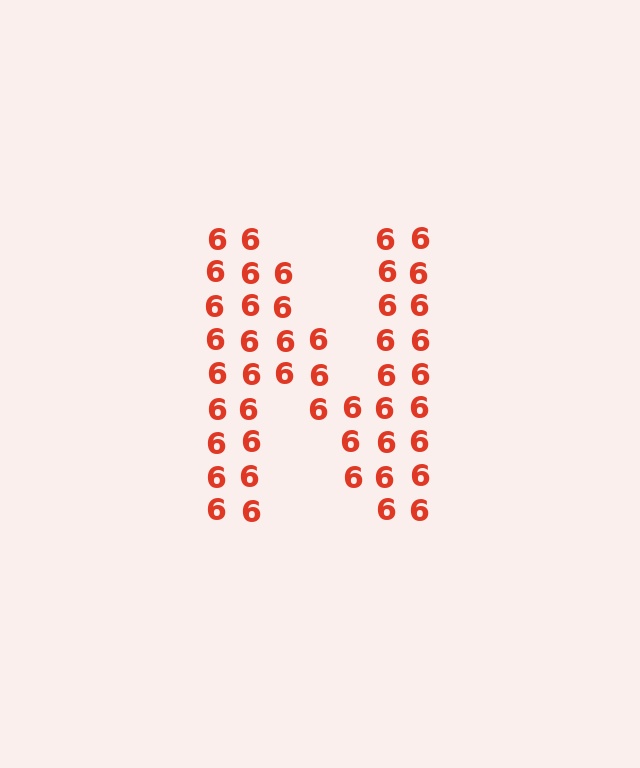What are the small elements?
The small elements are digit 6's.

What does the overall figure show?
The overall figure shows the letter N.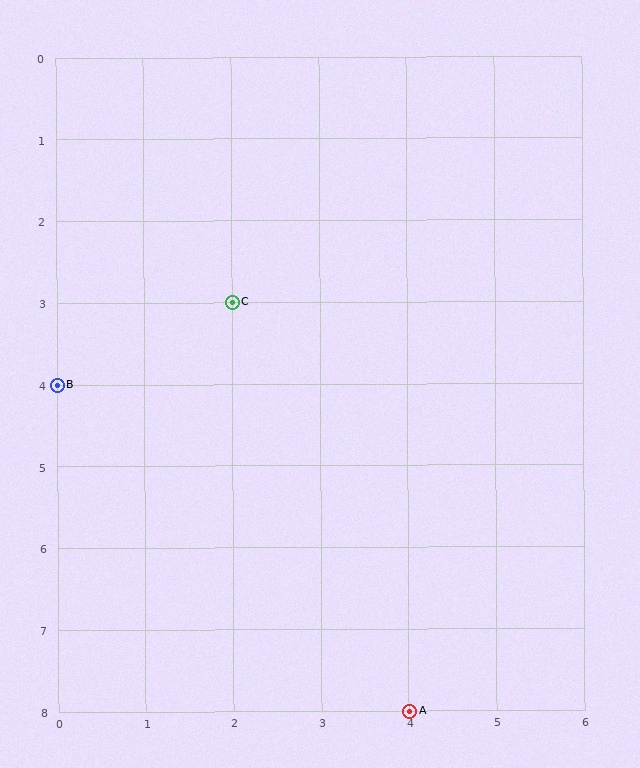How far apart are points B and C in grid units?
Points B and C are 2 columns and 1 row apart (about 2.2 grid units diagonally).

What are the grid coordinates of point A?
Point A is at grid coordinates (4, 8).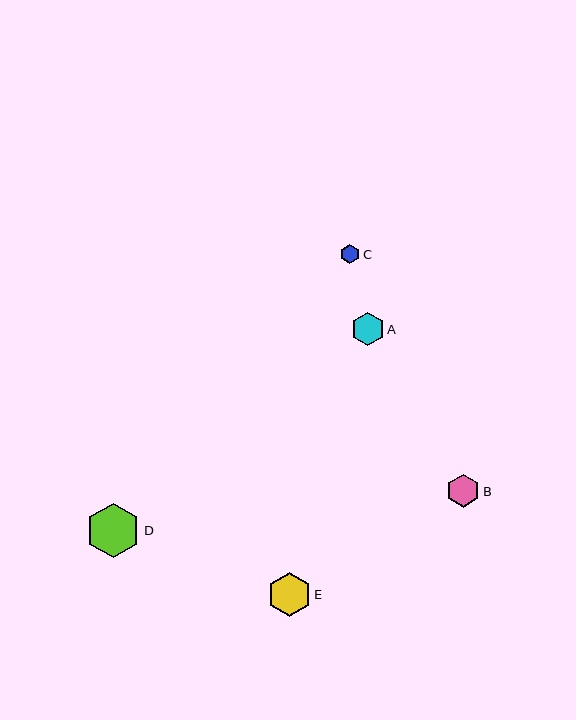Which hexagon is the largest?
Hexagon D is the largest with a size of approximately 55 pixels.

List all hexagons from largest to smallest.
From largest to smallest: D, E, A, B, C.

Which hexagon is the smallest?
Hexagon C is the smallest with a size of approximately 20 pixels.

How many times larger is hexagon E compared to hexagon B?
Hexagon E is approximately 1.3 times the size of hexagon B.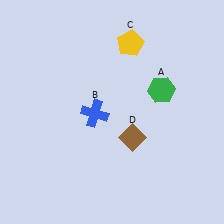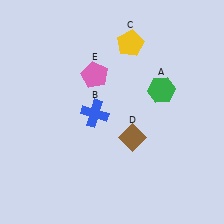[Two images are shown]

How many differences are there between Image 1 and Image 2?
There is 1 difference between the two images.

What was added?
A pink pentagon (E) was added in Image 2.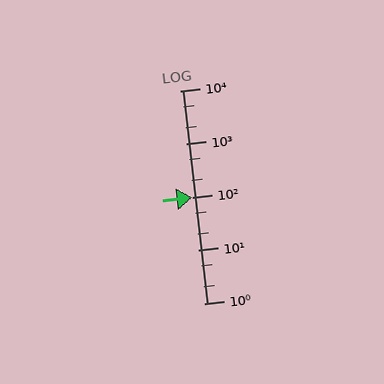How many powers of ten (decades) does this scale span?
The scale spans 4 decades, from 1 to 10000.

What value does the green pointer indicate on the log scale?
The pointer indicates approximately 100.